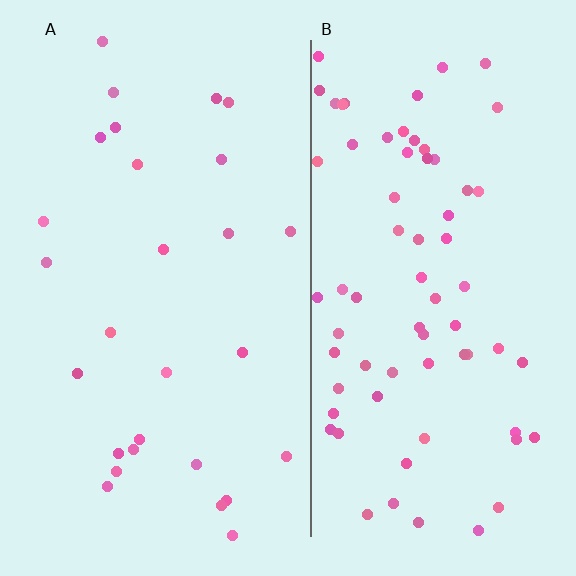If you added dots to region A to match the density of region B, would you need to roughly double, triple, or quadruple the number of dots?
Approximately triple.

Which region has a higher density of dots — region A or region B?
B (the right).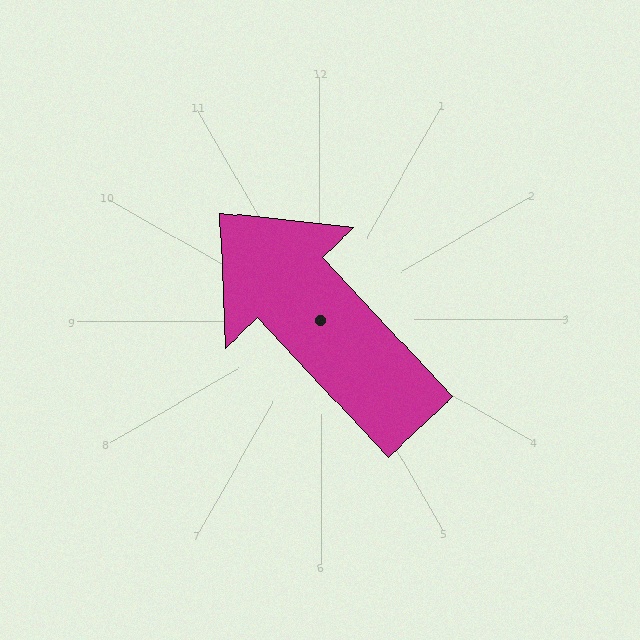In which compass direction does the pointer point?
Northwest.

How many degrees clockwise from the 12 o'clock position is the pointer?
Approximately 317 degrees.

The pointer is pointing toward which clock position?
Roughly 11 o'clock.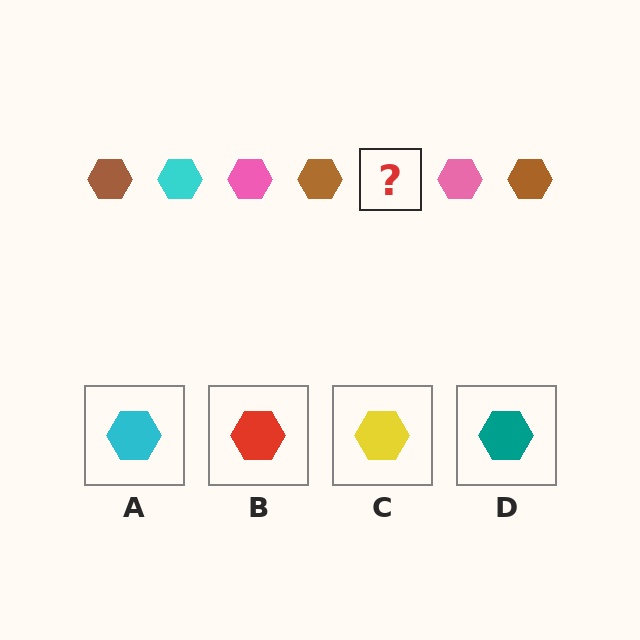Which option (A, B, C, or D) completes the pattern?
A.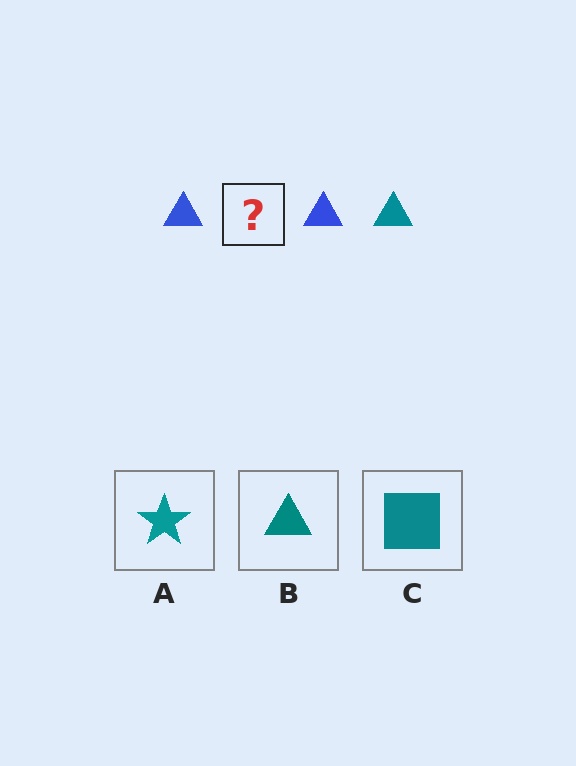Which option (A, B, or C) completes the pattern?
B.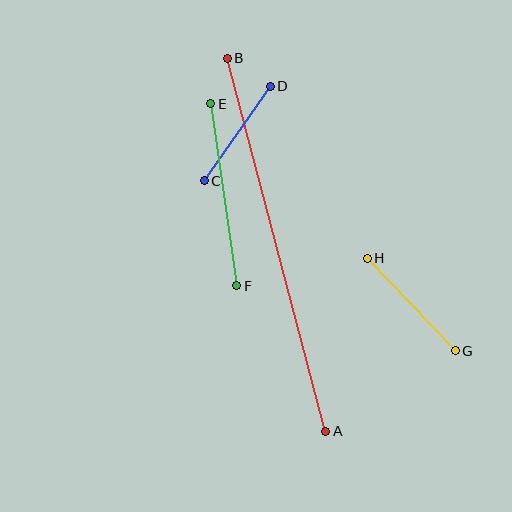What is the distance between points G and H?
The distance is approximately 128 pixels.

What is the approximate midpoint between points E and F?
The midpoint is at approximately (224, 195) pixels.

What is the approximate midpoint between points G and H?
The midpoint is at approximately (411, 304) pixels.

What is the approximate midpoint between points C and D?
The midpoint is at approximately (237, 134) pixels.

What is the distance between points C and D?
The distance is approximately 115 pixels.